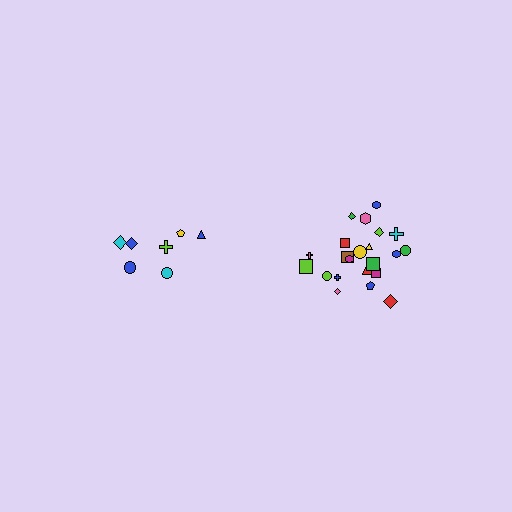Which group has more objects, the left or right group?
The right group.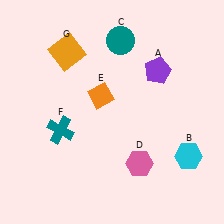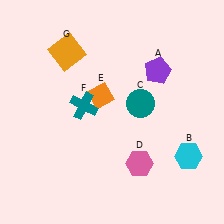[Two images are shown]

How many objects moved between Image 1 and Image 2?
2 objects moved between the two images.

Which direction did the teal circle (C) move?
The teal circle (C) moved down.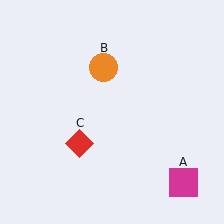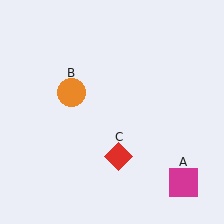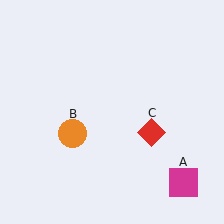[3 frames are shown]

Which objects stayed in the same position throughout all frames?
Magenta square (object A) remained stationary.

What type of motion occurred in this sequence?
The orange circle (object B), red diamond (object C) rotated counterclockwise around the center of the scene.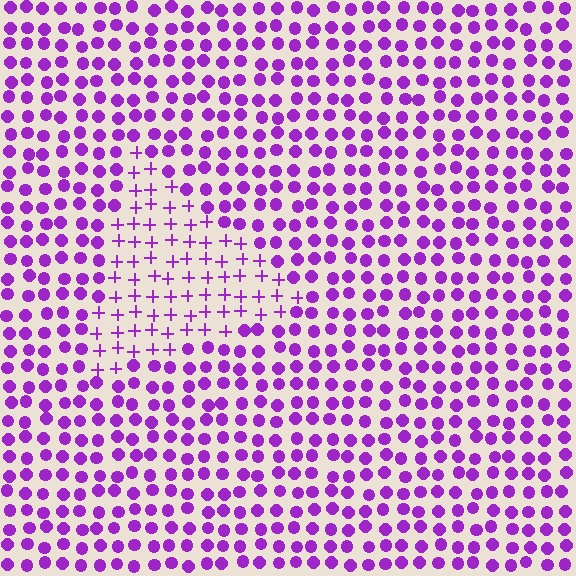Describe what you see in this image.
The image is filled with small purple elements arranged in a uniform grid. A triangle-shaped region contains plus signs, while the surrounding area contains circles. The boundary is defined purely by the change in element shape.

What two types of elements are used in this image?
The image uses plus signs inside the triangle region and circles outside it.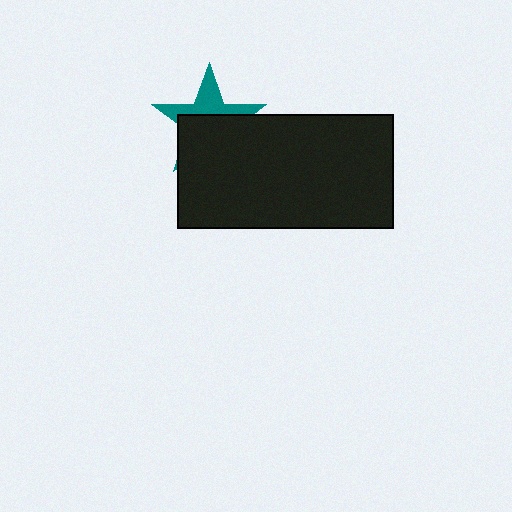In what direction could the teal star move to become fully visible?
The teal star could move up. That would shift it out from behind the black rectangle entirely.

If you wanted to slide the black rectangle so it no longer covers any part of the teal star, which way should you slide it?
Slide it down — that is the most direct way to separate the two shapes.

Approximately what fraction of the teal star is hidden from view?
Roughly 60% of the teal star is hidden behind the black rectangle.